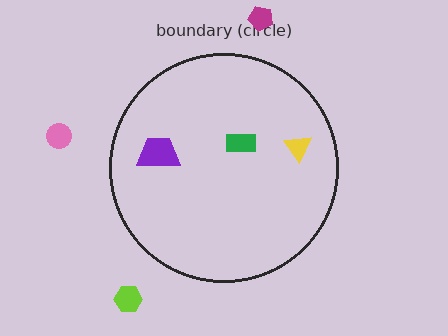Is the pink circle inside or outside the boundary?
Outside.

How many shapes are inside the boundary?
3 inside, 3 outside.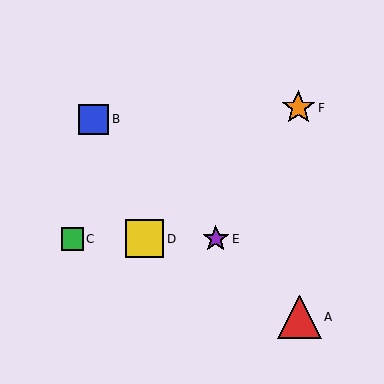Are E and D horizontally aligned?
Yes, both are at y≈239.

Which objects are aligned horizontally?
Objects C, D, E are aligned horizontally.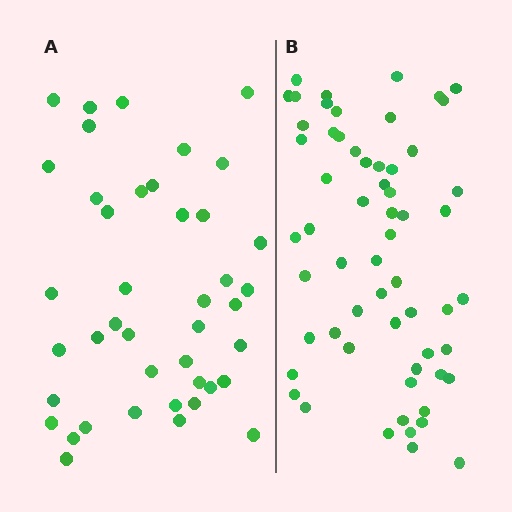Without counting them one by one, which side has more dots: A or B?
Region B (the right region) has more dots.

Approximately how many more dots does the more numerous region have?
Region B has approximately 20 more dots than region A.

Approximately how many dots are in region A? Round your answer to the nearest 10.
About 40 dots. (The exact count is 42, which rounds to 40.)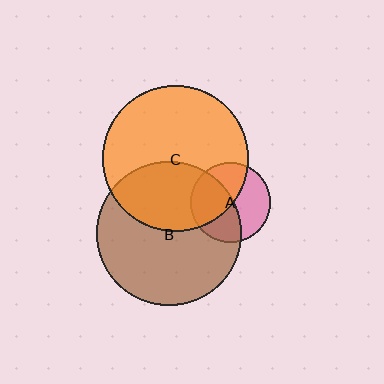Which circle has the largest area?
Circle C (orange).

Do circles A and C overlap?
Yes.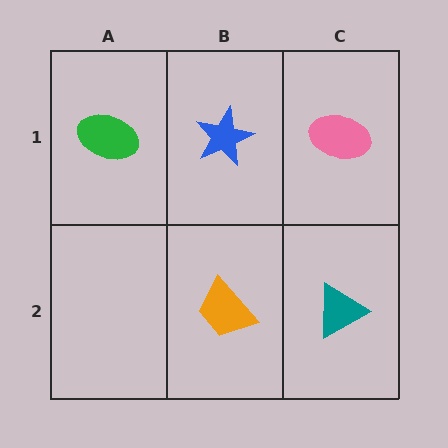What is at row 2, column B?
An orange trapezoid.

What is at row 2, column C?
A teal triangle.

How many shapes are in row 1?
3 shapes.